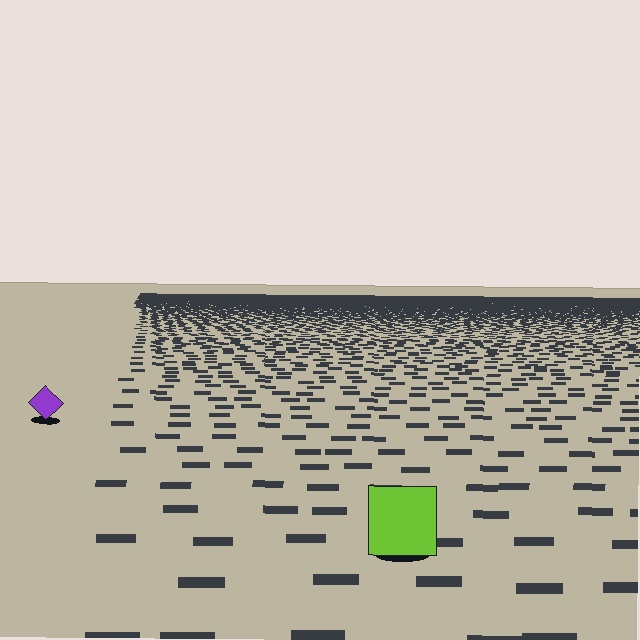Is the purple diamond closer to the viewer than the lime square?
No. The lime square is closer — you can tell from the texture gradient: the ground texture is coarser near it.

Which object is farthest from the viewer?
The purple diamond is farthest from the viewer. It appears smaller and the ground texture around it is denser.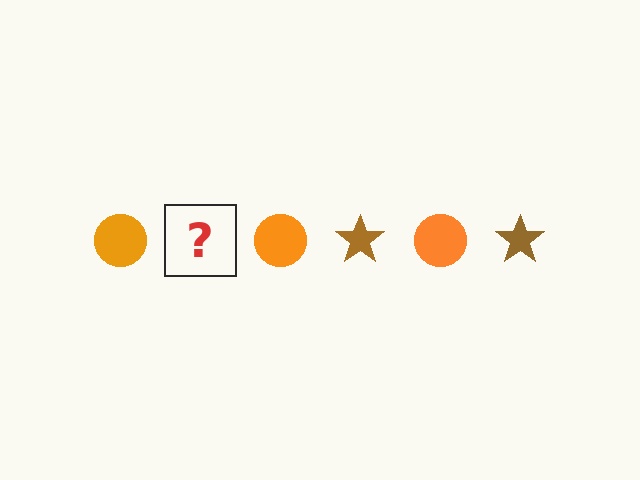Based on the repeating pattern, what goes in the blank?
The blank should be a brown star.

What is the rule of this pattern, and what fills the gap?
The rule is that the pattern alternates between orange circle and brown star. The gap should be filled with a brown star.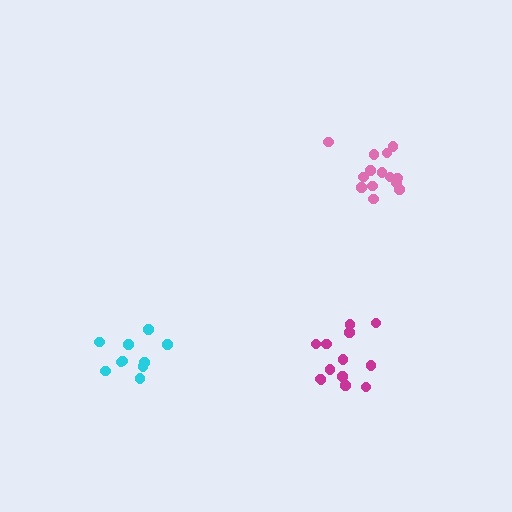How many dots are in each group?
Group 1: 13 dots, Group 2: 10 dots, Group 3: 14 dots (37 total).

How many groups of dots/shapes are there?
There are 3 groups.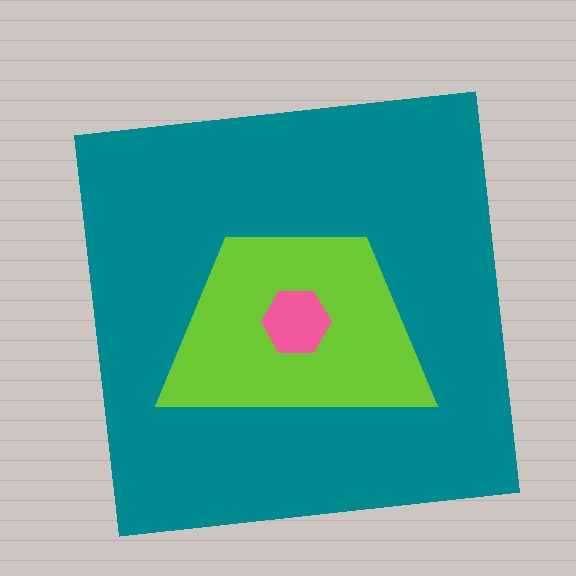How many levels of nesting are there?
3.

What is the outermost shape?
The teal square.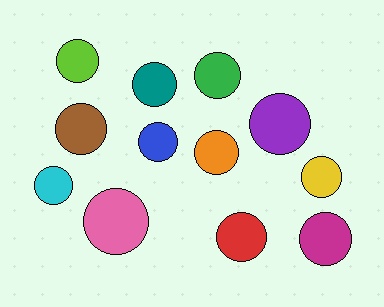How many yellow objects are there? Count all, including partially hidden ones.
There is 1 yellow object.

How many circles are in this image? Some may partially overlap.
There are 12 circles.